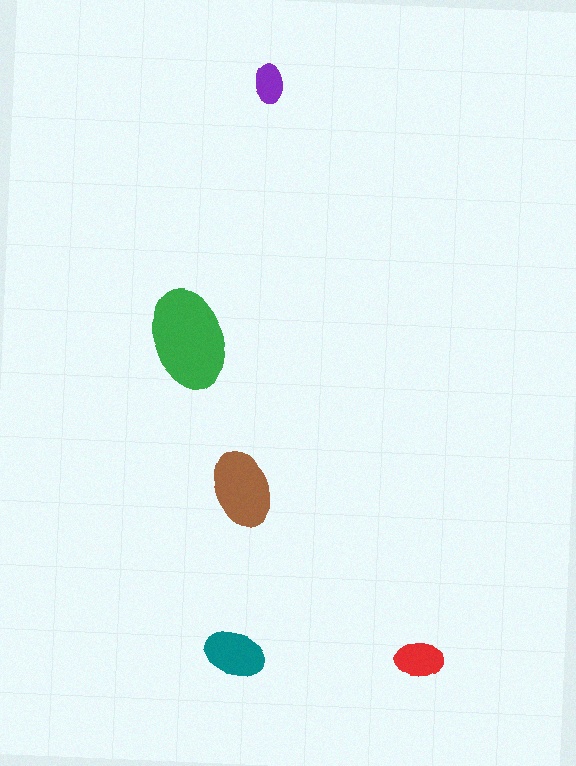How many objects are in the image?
There are 5 objects in the image.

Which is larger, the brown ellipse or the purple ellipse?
The brown one.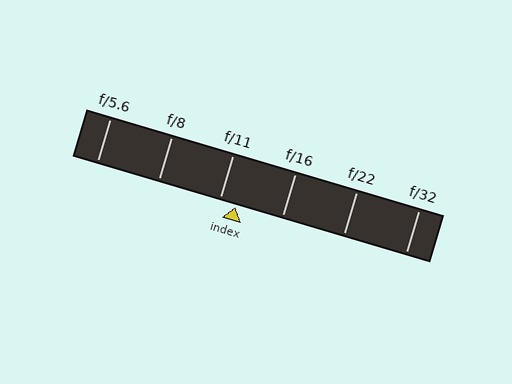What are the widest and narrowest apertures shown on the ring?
The widest aperture shown is f/5.6 and the narrowest is f/32.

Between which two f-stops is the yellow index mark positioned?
The index mark is between f/11 and f/16.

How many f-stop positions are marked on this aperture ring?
There are 6 f-stop positions marked.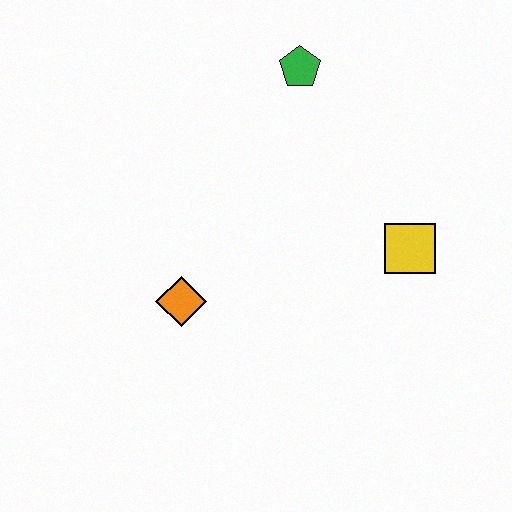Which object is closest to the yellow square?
The green pentagon is closest to the yellow square.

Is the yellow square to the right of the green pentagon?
Yes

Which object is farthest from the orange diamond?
The green pentagon is farthest from the orange diamond.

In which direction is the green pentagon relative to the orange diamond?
The green pentagon is above the orange diamond.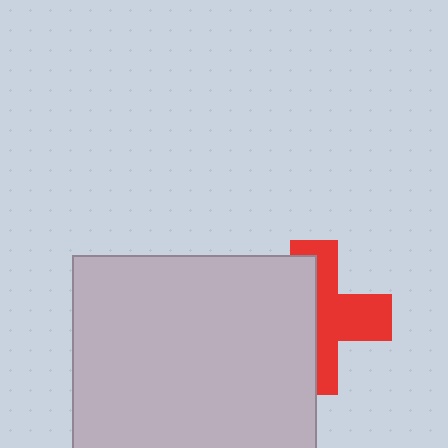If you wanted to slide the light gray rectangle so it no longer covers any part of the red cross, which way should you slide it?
Slide it left — that is the most direct way to separate the two shapes.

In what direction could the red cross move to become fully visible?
The red cross could move right. That would shift it out from behind the light gray rectangle entirely.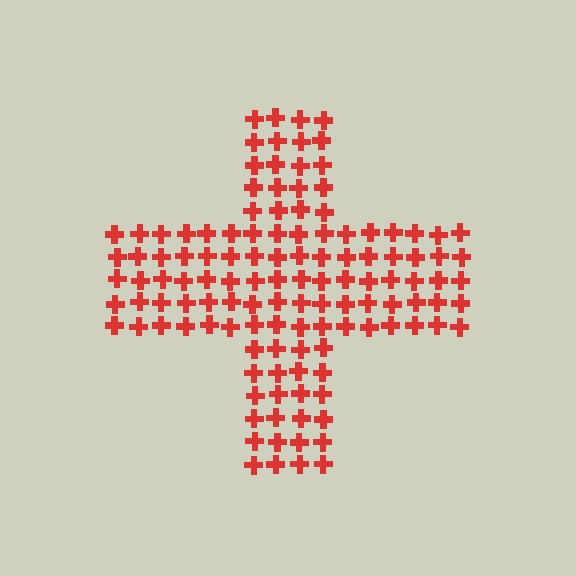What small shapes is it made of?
It is made of small crosses.